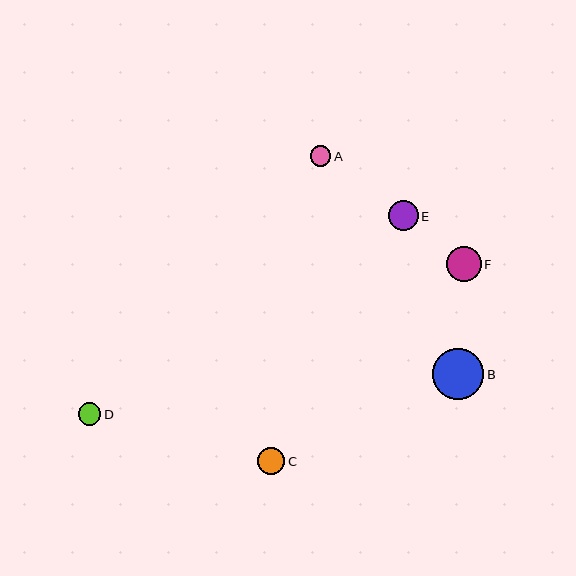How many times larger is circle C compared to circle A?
Circle C is approximately 1.3 times the size of circle A.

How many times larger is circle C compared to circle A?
Circle C is approximately 1.3 times the size of circle A.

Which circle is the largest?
Circle B is the largest with a size of approximately 51 pixels.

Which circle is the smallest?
Circle A is the smallest with a size of approximately 21 pixels.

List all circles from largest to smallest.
From largest to smallest: B, F, E, C, D, A.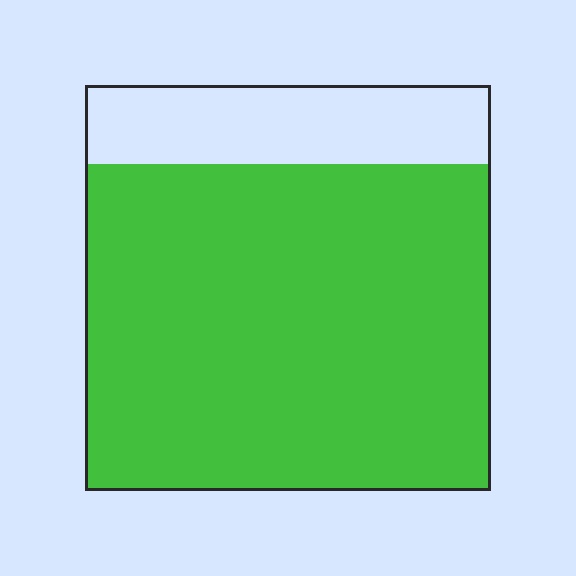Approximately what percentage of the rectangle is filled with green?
Approximately 80%.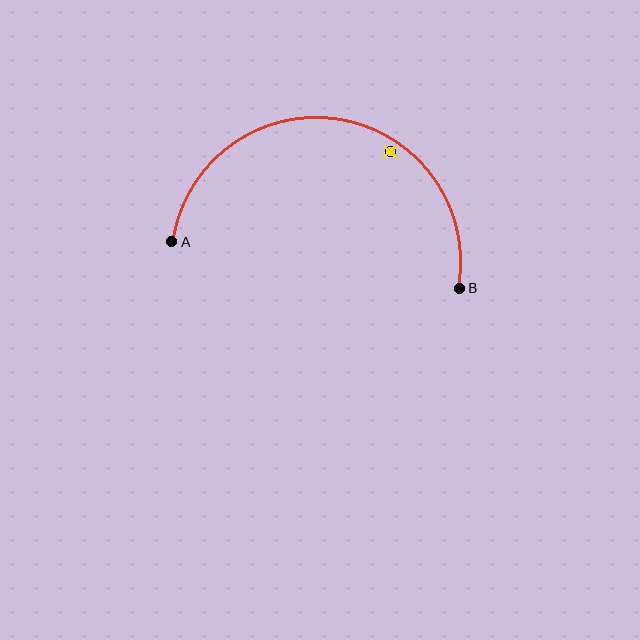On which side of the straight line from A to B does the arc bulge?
The arc bulges above the straight line connecting A and B.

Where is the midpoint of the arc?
The arc midpoint is the point on the curve farthest from the straight line joining A and B. It sits above that line.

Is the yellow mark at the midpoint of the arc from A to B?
No — the yellow mark does not lie on the arc at all. It sits slightly inside the curve.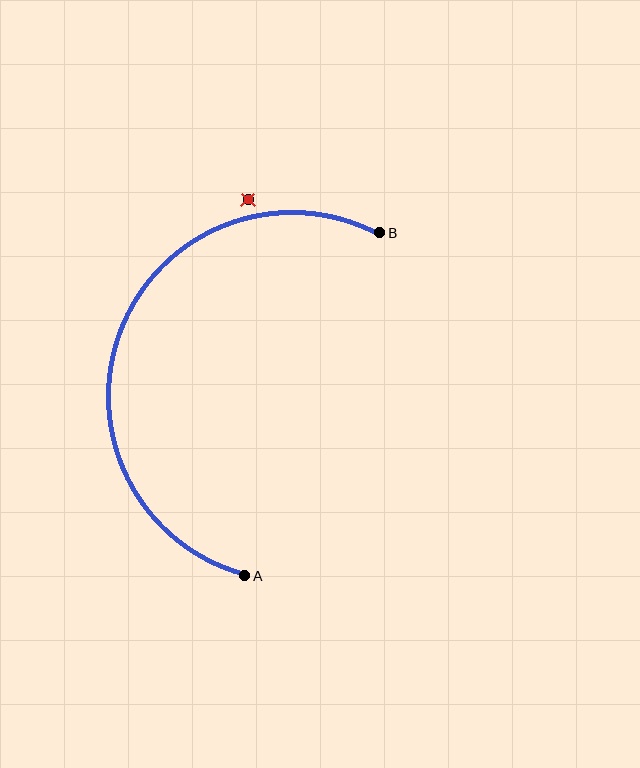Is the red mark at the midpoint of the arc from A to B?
No — the red mark does not lie on the arc at all. It sits slightly outside the curve.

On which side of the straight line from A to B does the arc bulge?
The arc bulges to the left of the straight line connecting A and B.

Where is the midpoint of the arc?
The arc midpoint is the point on the curve farthest from the straight line joining A and B. It sits to the left of that line.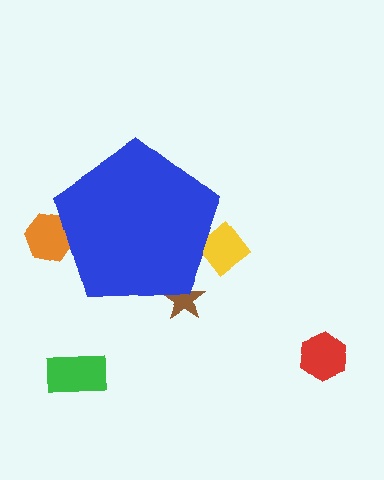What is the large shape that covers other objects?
A blue pentagon.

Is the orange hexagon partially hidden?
Yes, the orange hexagon is partially hidden behind the blue pentagon.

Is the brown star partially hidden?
Yes, the brown star is partially hidden behind the blue pentagon.